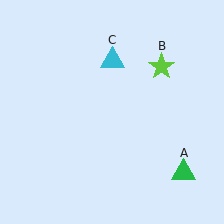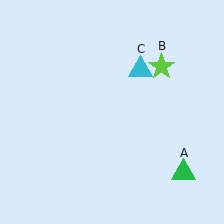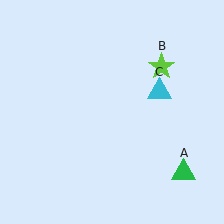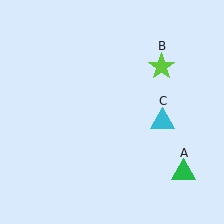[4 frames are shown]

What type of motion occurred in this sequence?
The cyan triangle (object C) rotated clockwise around the center of the scene.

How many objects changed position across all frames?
1 object changed position: cyan triangle (object C).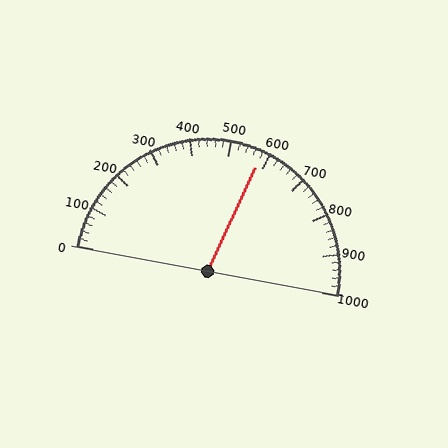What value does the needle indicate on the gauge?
The needle indicates approximately 580.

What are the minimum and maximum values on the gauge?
The gauge ranges from 0 to 1000.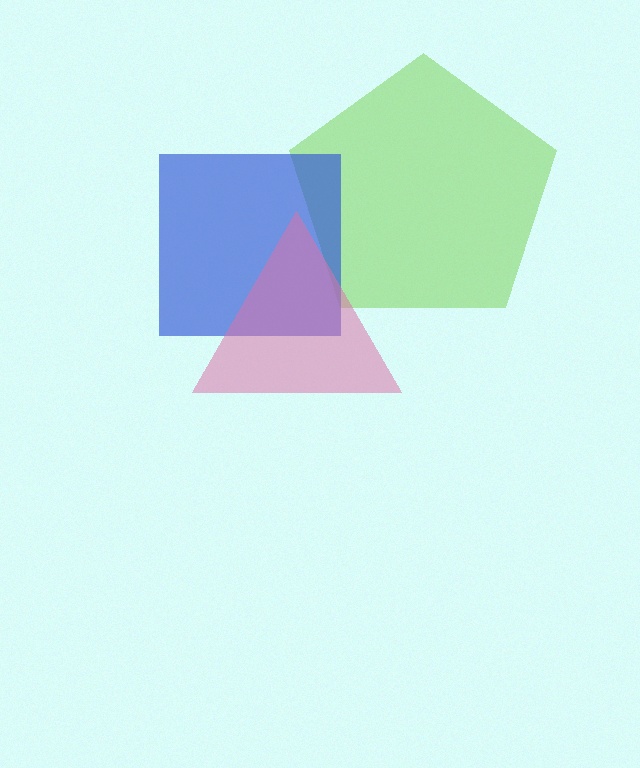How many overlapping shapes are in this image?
There are 3 overlapping shapes in the image.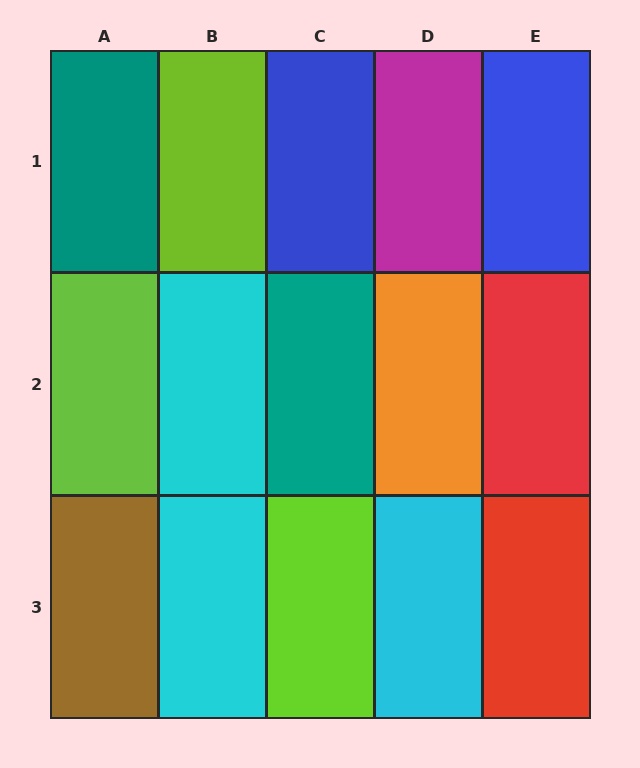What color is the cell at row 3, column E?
Red.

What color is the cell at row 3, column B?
Cyan.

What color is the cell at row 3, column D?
Cyan.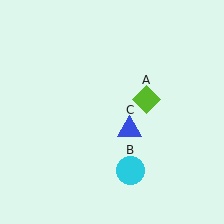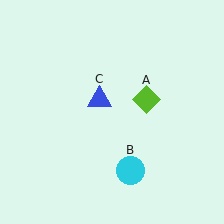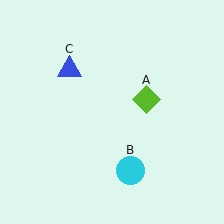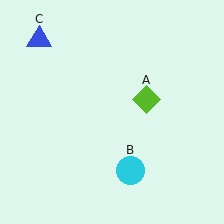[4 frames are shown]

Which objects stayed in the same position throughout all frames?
Lime diamond (object A) and cyan circle (object B) remained stationary.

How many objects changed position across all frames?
1 object changed position: blue triangle (object C).